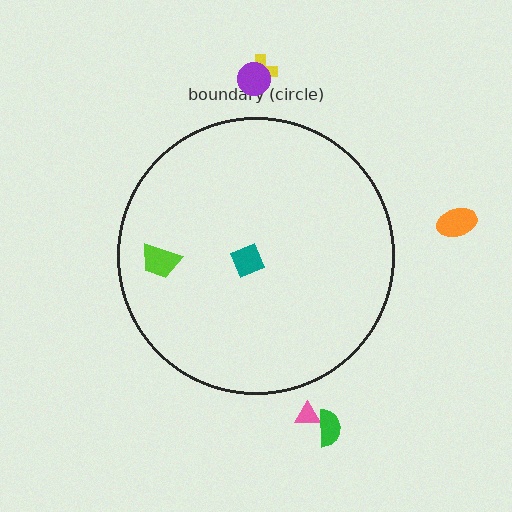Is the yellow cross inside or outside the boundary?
Outside.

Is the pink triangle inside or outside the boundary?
Outside.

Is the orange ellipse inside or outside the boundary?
Outside.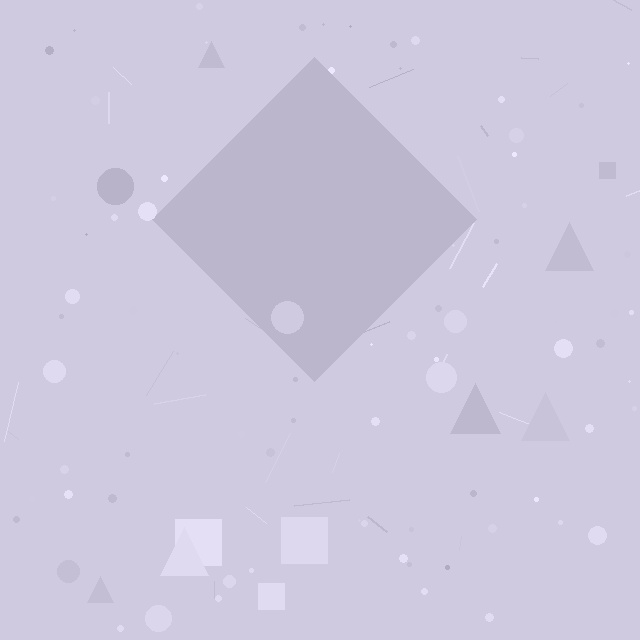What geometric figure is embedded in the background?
A diamond is embedded in the background.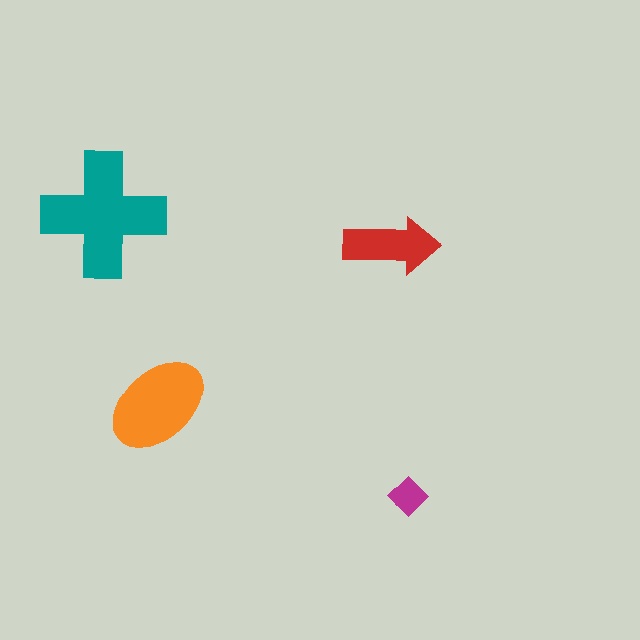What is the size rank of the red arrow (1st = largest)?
3rd.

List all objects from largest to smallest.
The teal cross, the orange ellipse, the red arrow, the magenta diamond.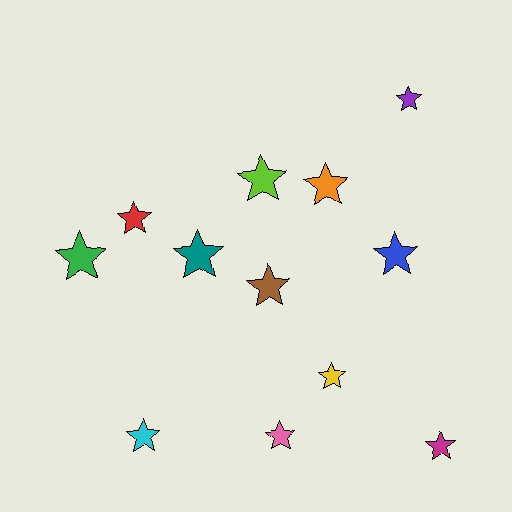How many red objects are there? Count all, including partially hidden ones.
There is 1 red object.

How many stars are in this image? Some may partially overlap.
There are 12 stars.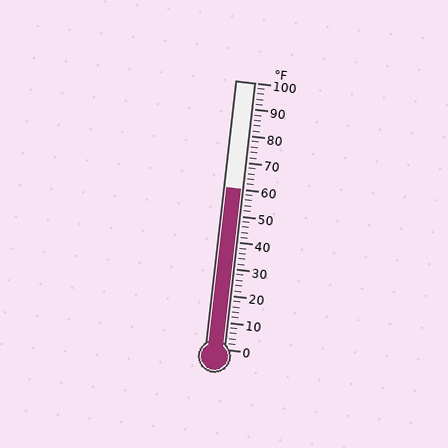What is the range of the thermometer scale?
The thermometer scale ranges from 0°F to 100°F.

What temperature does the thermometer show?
The thermometer shows approximately 60°F.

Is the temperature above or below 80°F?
The temperature is below 80°F.